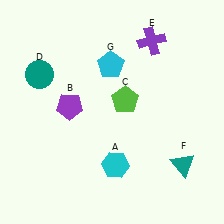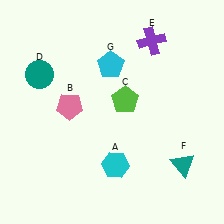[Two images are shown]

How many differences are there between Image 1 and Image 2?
There is 1 difference between the two images.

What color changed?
The pentagon (B) changed from purple in Image 1 to pink in Image 2.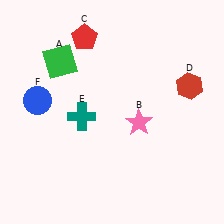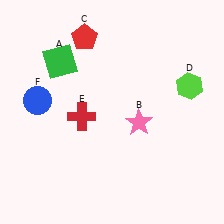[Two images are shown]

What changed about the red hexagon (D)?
In Image 1, D is red. In Image 2, it changed to lime.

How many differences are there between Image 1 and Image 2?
There are 2 differences between the two images.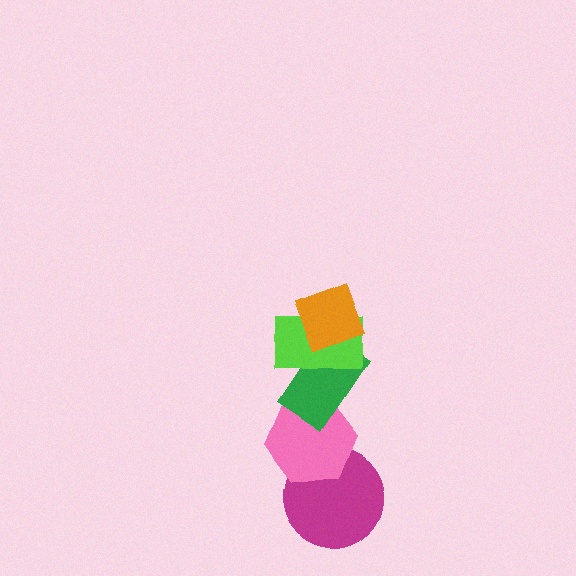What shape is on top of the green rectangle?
The lime rectangle is on top of the green rectangle.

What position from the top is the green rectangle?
The green rectangle is 3rd from the top.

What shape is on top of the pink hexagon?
The green rectangle is on top of the pink hexagon.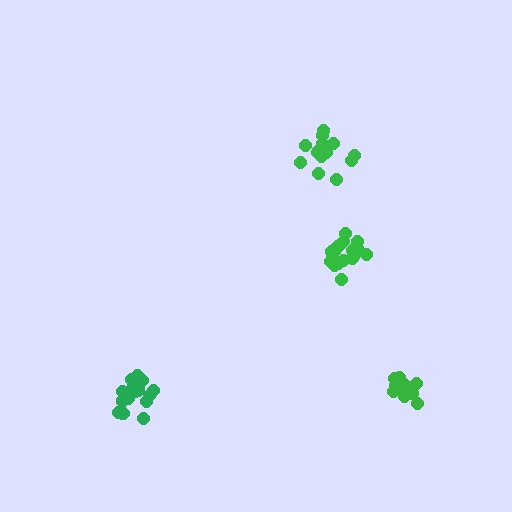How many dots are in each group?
Group 1: 19 dots, Group 2: 19 dots, Group 3: 14 dots, Group 4: 19 dots (71 total).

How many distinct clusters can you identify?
There are 4 distinct clusters.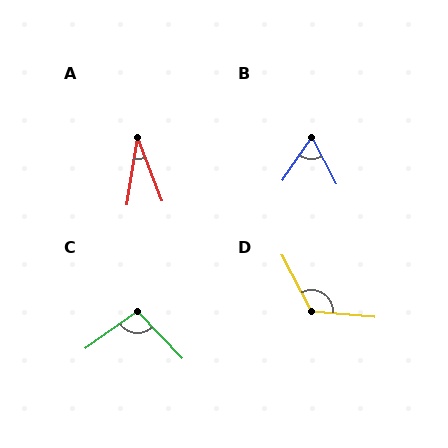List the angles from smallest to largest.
A (30°), B (62°), C (98°), D (123°).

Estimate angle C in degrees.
Approximately 98 degrees.